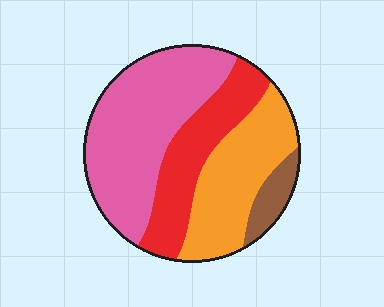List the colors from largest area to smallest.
From largest to smallest: pink, orange, red, brown.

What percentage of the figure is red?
Red covers around 25% of the figure.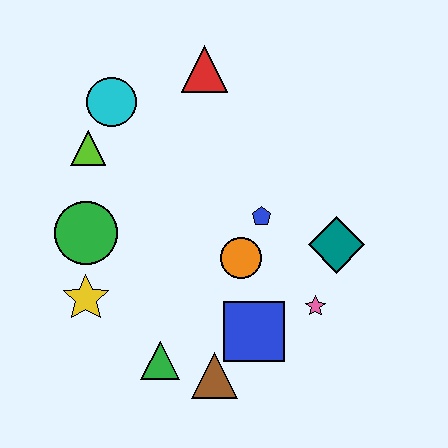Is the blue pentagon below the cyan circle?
Yes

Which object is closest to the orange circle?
The blue pentagon is closest to the orange circle.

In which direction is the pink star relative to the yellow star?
The pink star is to the right of the yellow star.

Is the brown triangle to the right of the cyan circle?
Yes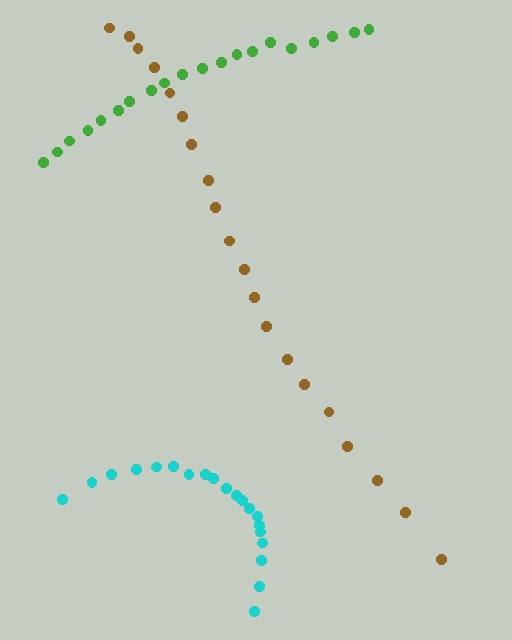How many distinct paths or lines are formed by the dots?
There are 3 distinct paths.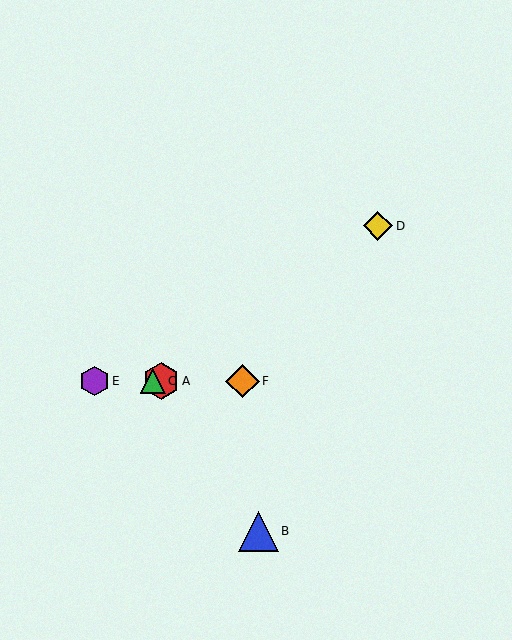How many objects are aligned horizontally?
4 objects (A, C, E, F) are aligned horizontally.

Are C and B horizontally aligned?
No, C is at y≈381 and B is at y≈531.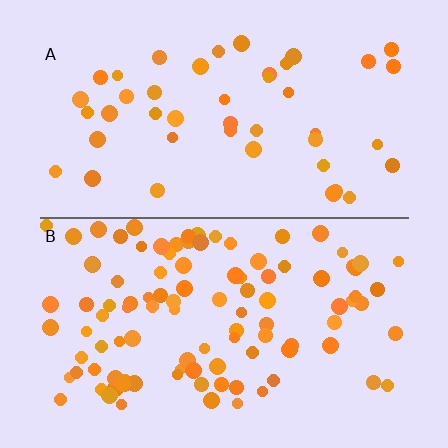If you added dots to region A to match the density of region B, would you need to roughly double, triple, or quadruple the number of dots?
Approximately double.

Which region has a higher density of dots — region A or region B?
B (the bottom).